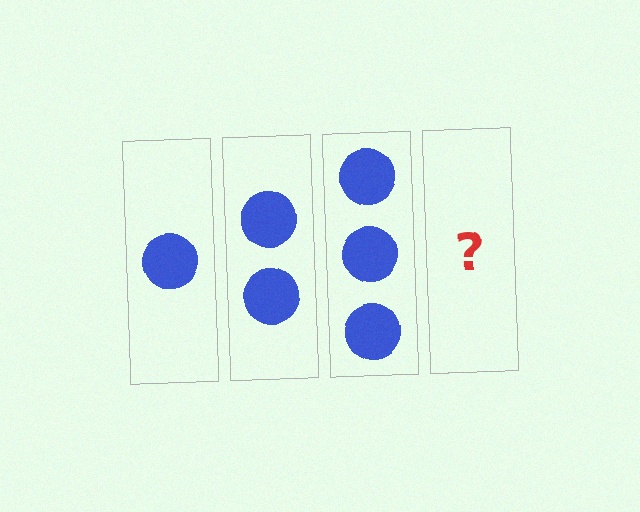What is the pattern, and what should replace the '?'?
The pattern is that each step adds one more circle. The '?' should be 4 circles.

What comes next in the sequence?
The next element should be 4 circles.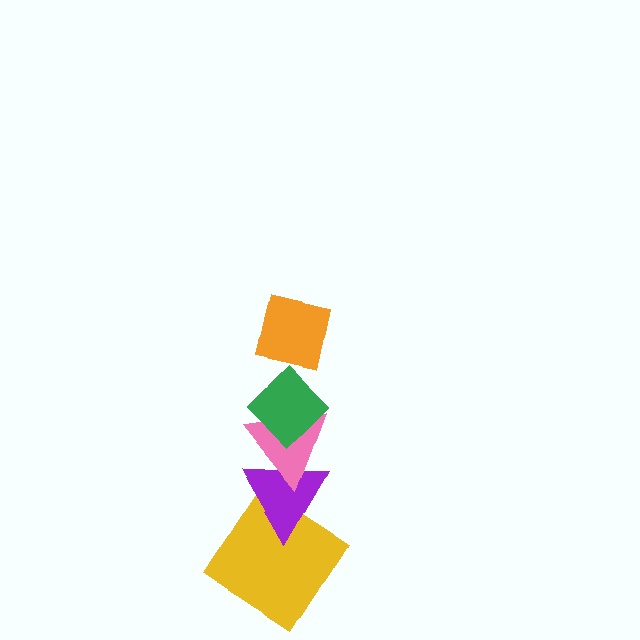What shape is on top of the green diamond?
The orange square is on top of the green diamond.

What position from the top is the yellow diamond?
The yellow diamond is 5th from the top.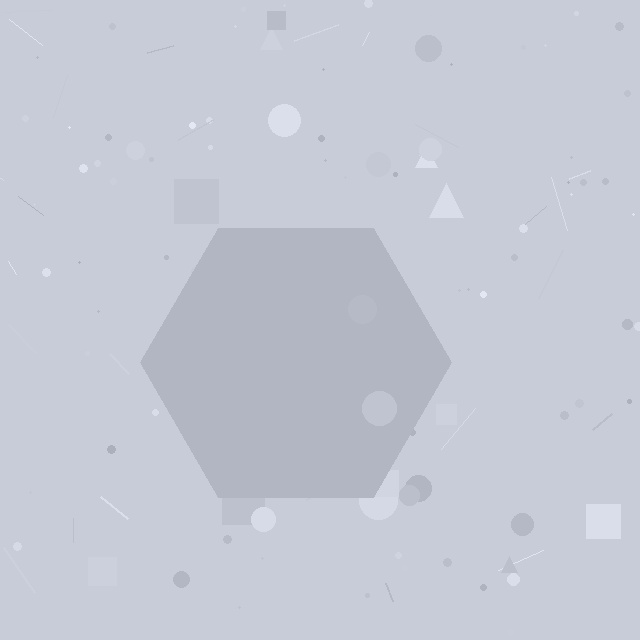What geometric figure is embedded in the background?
A hexagon is embedded in the background.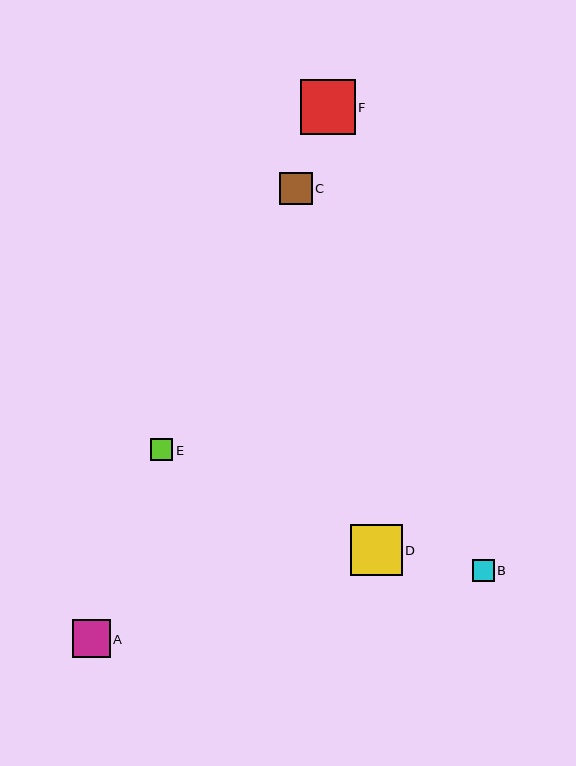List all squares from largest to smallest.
From largest to smallest: F, D, A, C, E, B.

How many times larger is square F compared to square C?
Square F is approximately 1.7 times the size of square C.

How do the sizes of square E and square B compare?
Square E and square B are approximately the same size.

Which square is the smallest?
Square B is the smallest with a size of approximately 22 pixels.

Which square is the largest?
Square F is the largest with a size of approximately 55 pixels.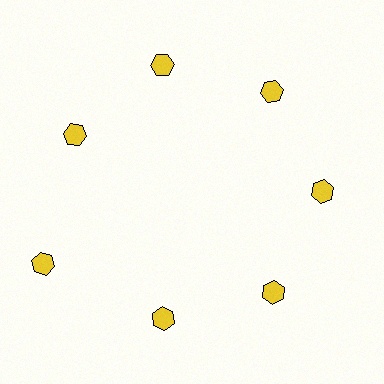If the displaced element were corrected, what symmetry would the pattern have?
It would have 7-fold rotational symmetry — the pattern would map onto itself every 51 degrees.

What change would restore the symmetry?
The symmetry would be restored by moving it inward, back onto the ring so that all 7 hexagons sit at equal angles and equal distance from the center.